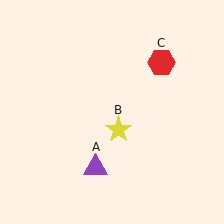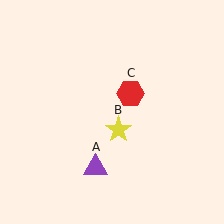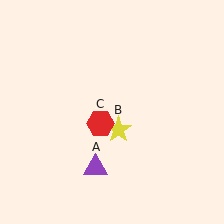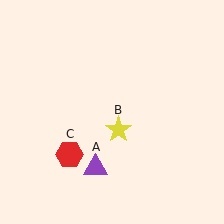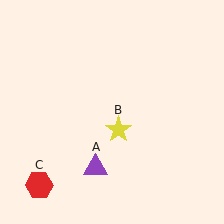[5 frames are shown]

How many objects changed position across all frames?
1 object changed position: red hexagon (object C).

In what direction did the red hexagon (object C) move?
The red hexagon (object C) moved down and to the left.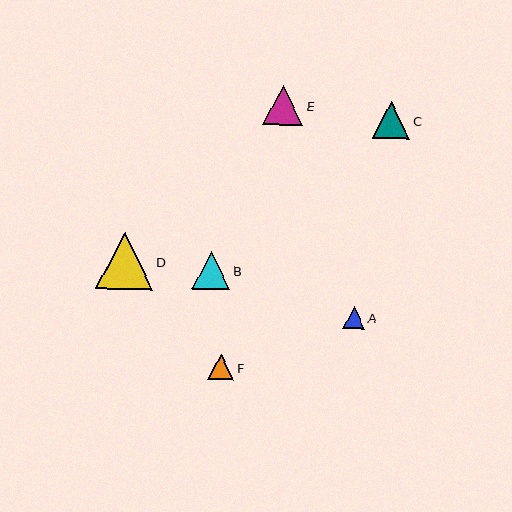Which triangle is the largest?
Triangle D is the largest with a size of approximately 57 pixels.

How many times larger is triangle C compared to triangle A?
Triangle C is approximately 1.7 times the size of triangle A.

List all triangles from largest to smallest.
From largest to smallest: D, E, B, C, F, A.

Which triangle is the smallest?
Triangle A is the smallest with a size of approximately 22 pixels.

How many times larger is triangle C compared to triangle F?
Triangle C is approximately 1.5 times the size of triangle F.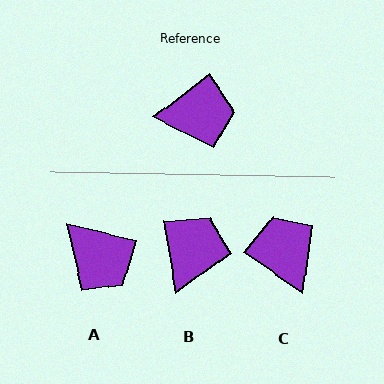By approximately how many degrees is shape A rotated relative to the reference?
Approximately 51 degrees clockwise.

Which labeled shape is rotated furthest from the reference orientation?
C, about 108 degrees away.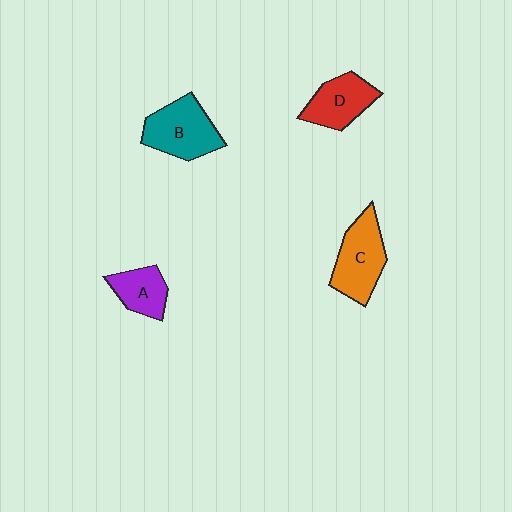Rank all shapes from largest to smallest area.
From largest to smallest: B (teal), C (orange), D (red), A (purple).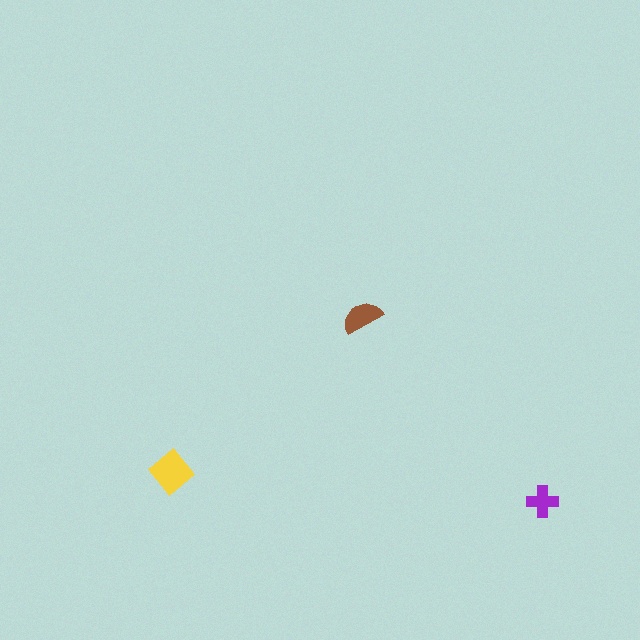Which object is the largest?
The yellow diamond.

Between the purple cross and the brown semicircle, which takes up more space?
The brown semicircle.